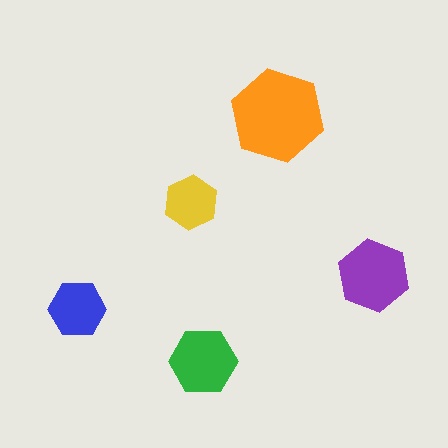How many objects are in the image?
There are 5 objects in the image.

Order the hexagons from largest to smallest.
the orange one, the purple one, the green one, the blue one, the yellow one.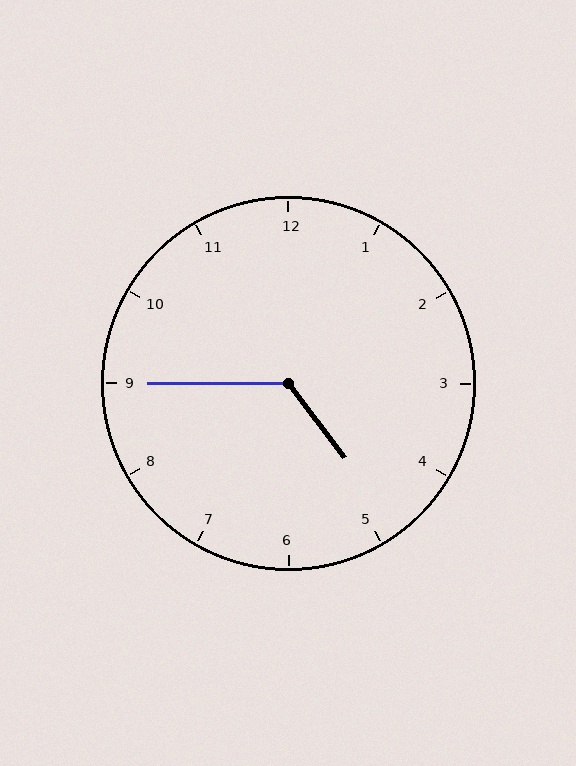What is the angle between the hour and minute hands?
Approximately 128 degrees.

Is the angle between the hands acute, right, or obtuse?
It is obtuse.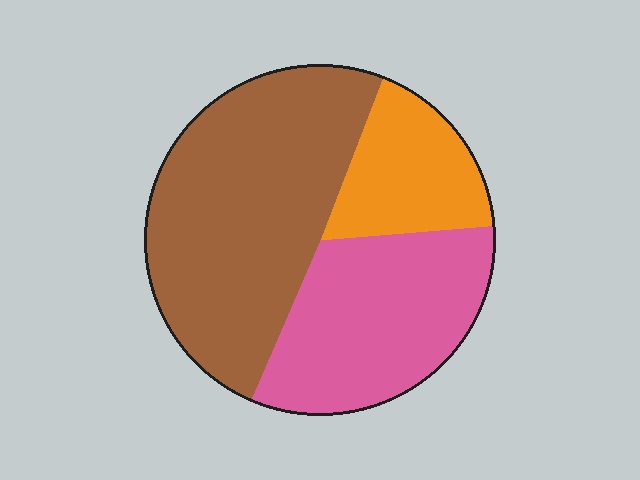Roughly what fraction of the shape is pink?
Pink takes up about one third (1/3) of the shape.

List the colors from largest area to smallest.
From largest to smallest: brown, pink, orange.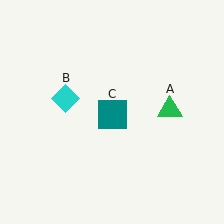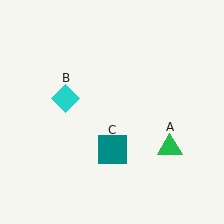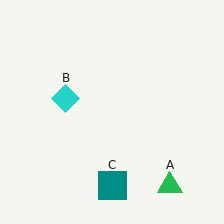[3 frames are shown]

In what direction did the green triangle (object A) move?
The green triangle (object A) moved down.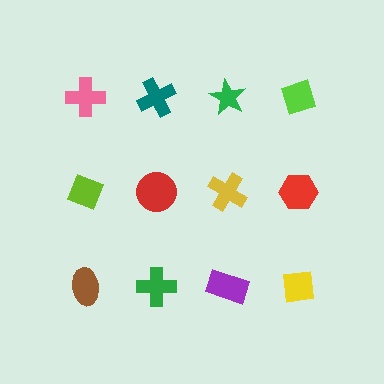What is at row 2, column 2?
A red circle.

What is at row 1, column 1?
A pink cross.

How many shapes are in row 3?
4 shapes.